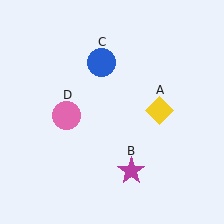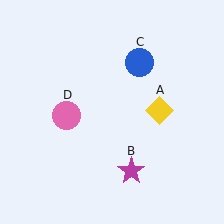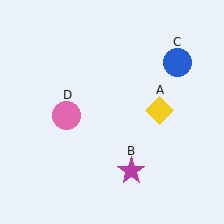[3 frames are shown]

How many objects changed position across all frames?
1 object changed position: blue circle (object C).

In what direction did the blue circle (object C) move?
The blue circle (object C) moved right.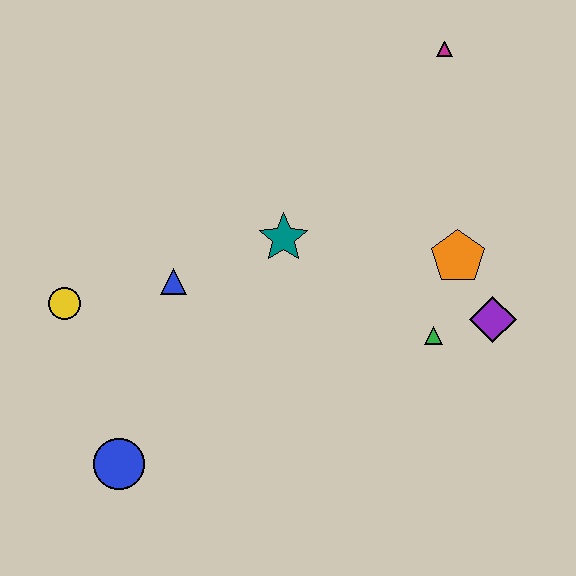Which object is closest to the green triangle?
The purple diamond is closest to the green triangle.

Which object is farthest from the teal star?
The blue circle is farthest from the teal star.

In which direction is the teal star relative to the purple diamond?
The teal star is to the left of the purple diamond.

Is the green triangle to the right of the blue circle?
Yes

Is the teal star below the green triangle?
No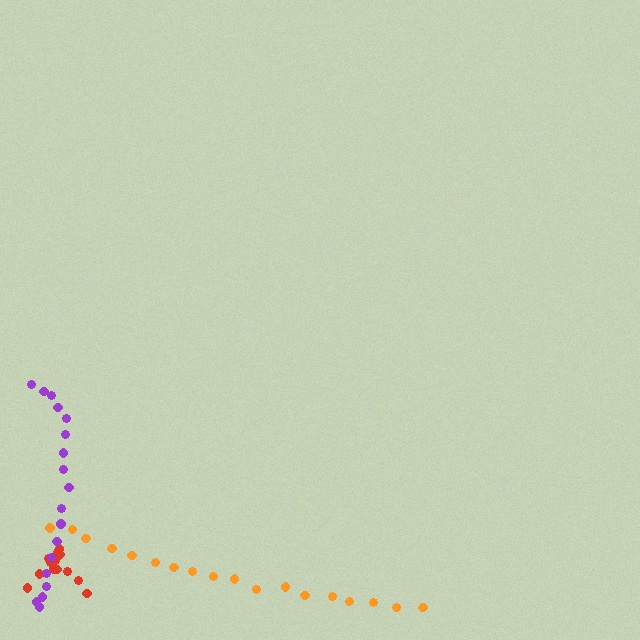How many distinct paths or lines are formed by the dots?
There are 3 distinct paths.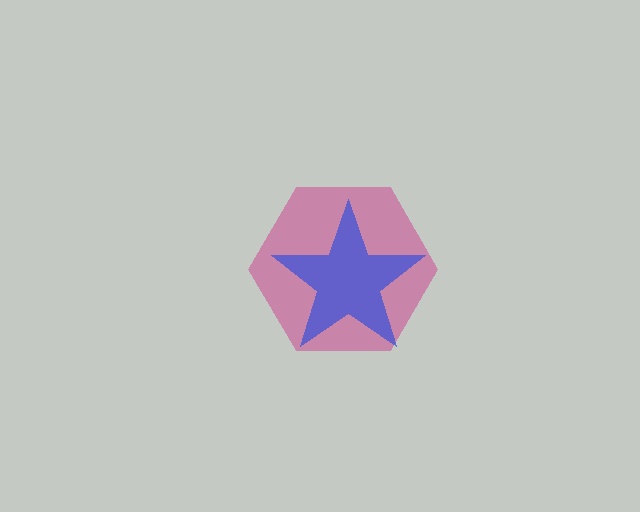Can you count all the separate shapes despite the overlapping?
Yes, there are 2 separate shapes.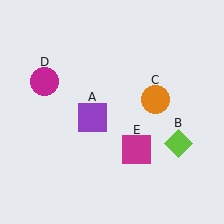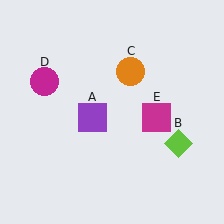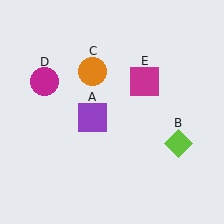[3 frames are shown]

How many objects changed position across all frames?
2 objects changed position: orange circle (object C), magenta square (object E).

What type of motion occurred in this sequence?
The orange circle (object C), magenta square (object E) rotated counterclockwise around the center of the scene.